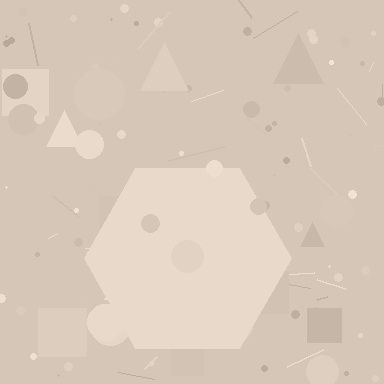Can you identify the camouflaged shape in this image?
The camouflaged shape is a hexagon.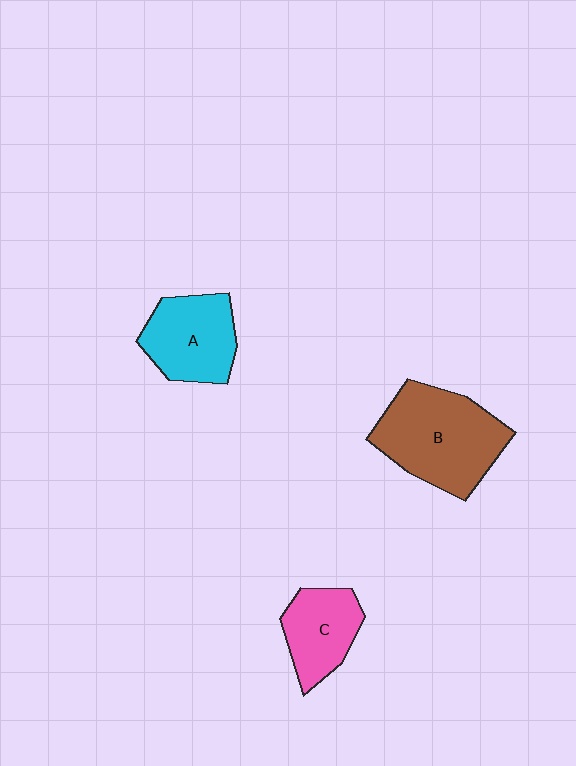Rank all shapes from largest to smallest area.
From largest to smallest: B (brown), A (cyan), C (pink).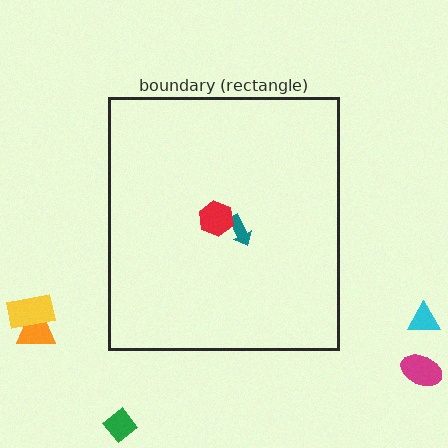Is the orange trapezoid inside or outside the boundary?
Outside.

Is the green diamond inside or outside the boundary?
Outside.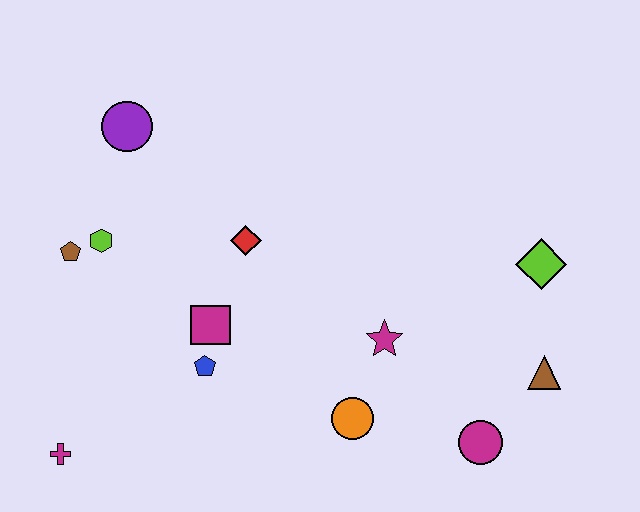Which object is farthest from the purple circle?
The brown triangle is farthest from the purple circle.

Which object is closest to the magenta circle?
The brown triangle is closest to the magenta circle.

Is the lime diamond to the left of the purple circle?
No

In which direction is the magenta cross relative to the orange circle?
The magenta cross is to the left of the orange circle.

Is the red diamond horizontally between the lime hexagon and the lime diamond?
Yes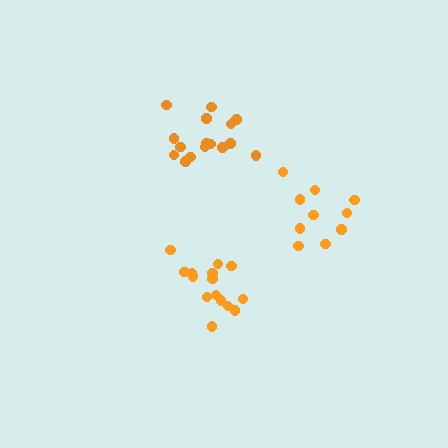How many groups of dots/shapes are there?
There are 3 groups.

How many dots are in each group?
Group 1: 16 dots, Group 2: 10 dots, Group 3: 15 dots (41 total).